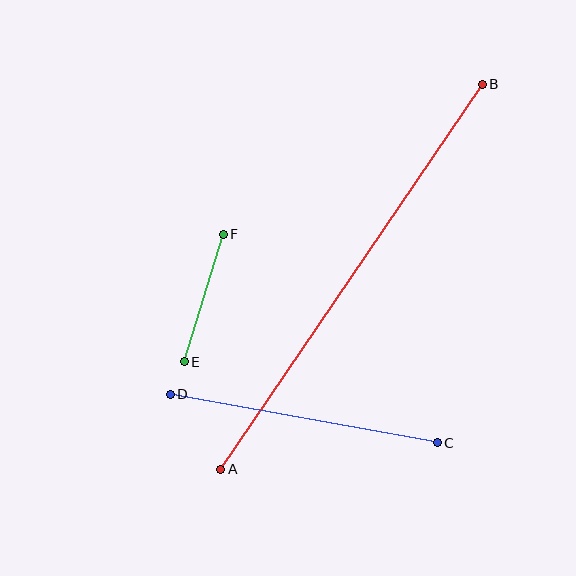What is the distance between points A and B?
The distance is approximately 465 pixels.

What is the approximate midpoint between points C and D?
The midpoint is at approximately (304, 418) pixels.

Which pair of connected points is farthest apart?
Points A and B are farthest apart.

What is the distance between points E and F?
The distance is approximately 133 pixels.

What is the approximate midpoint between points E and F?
The midpoint is at approximately (204, 298) pixels.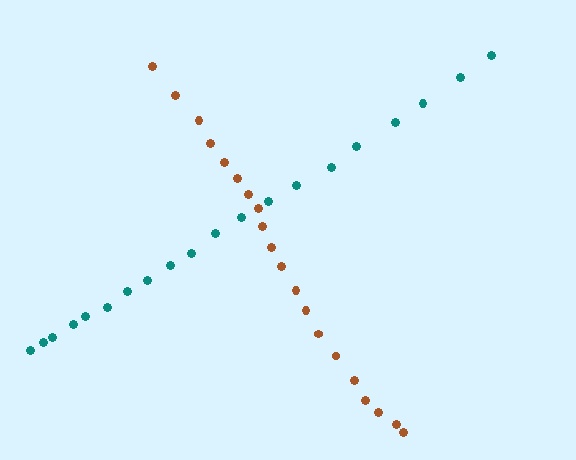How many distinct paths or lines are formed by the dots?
There are 2 distinct paths.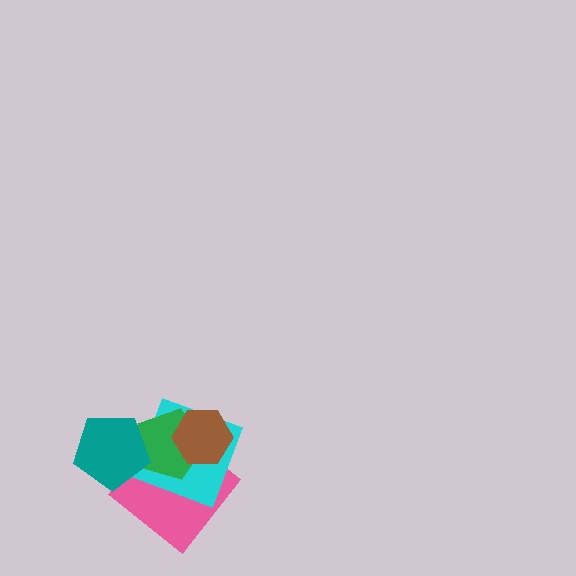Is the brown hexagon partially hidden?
No, no other shape covers it.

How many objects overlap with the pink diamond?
4 objects overlap with the pink diamond.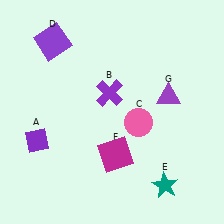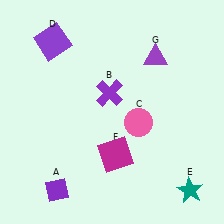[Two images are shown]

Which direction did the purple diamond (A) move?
The purple diamond (A) moved down.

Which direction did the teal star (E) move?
The teal star (E) moved right.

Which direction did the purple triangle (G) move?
The purple triangle (G) moved up.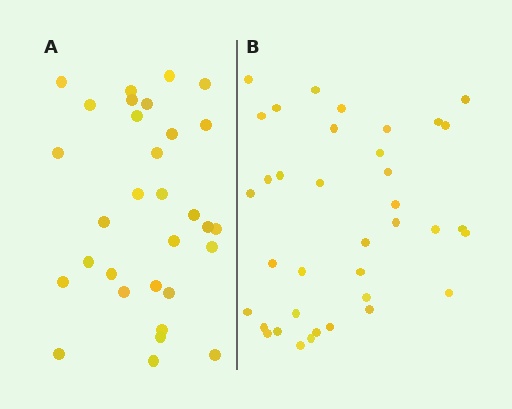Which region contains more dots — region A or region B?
Region B (the right region) has more dots.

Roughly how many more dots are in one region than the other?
Region B has about 6 more dots than region A.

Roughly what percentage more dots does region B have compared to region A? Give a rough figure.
About 20% more.